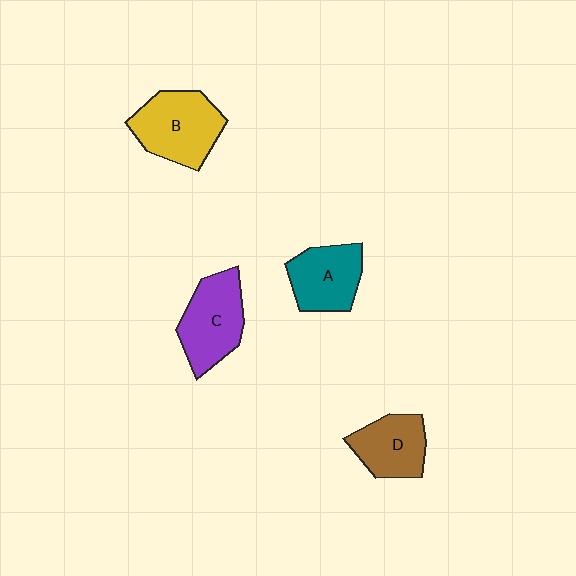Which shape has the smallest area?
Shape D (brown).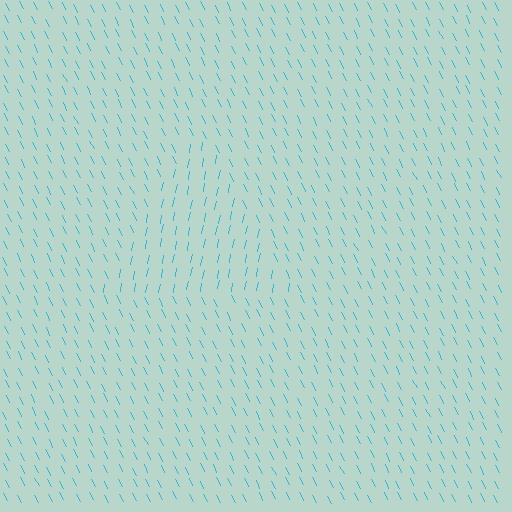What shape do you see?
I see a triangle.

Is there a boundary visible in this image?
Yes, there is a texture boundary formed by a change in line orientation.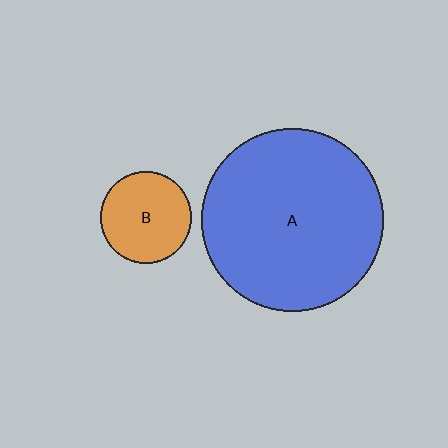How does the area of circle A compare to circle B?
Approximately 4.0 times.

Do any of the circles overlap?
No, none of the circles overlap.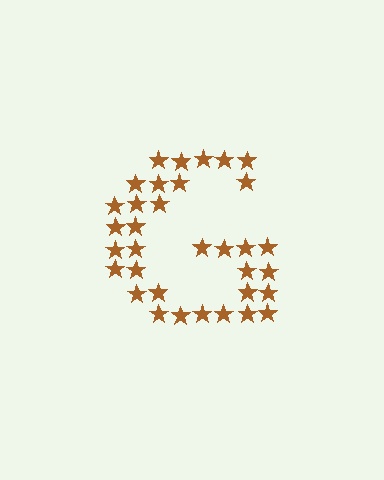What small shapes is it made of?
It is made of small stars.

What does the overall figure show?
The overall figure shows the letter G.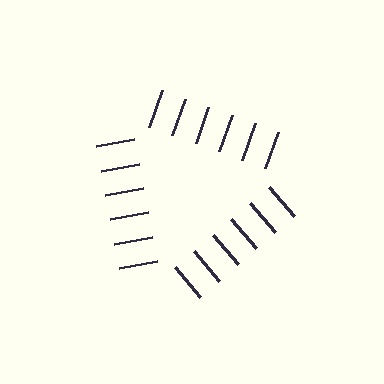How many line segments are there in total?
18 — 6 along each of the 3 edges.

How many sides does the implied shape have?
3 sides — the line-ends trace a triangle.